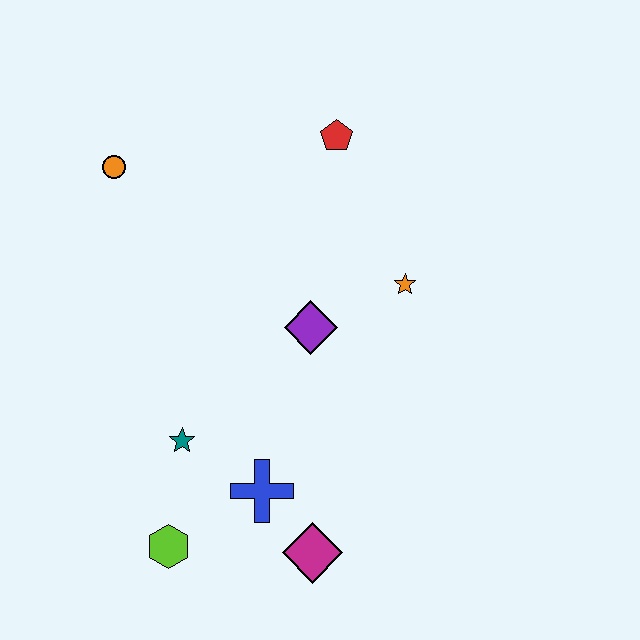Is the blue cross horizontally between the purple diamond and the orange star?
No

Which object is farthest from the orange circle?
The magenta diamond is farthest from the orange circle.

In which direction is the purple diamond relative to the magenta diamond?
The purple diamond is above the magenta diamond.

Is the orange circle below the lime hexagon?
No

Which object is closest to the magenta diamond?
The blue cross is closest to the magenta diamond.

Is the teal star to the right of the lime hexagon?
Yes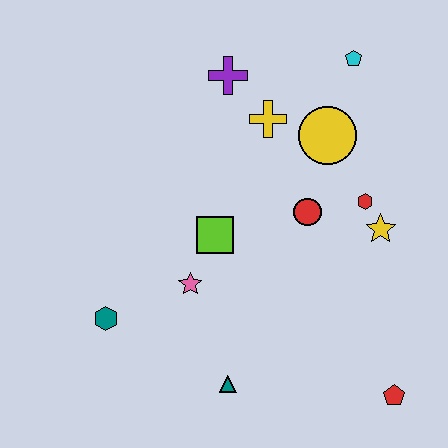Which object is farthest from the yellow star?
The teal hexagon is farthest from the yellow star.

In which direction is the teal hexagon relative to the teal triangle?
The teal hexagon is to the left of the teal triangle.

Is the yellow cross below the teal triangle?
No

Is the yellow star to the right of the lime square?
Yes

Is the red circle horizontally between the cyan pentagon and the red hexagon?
No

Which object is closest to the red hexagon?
The yellow star is closest to the red hexagon.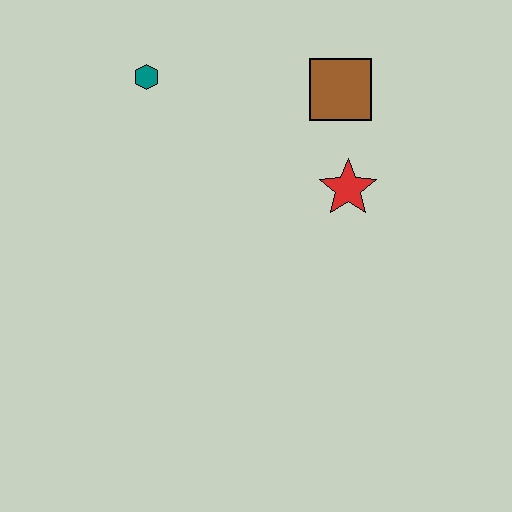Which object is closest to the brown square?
The red star is closest to the brown square.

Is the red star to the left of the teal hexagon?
No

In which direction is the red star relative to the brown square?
The red star is below the brown square.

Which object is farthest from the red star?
The teal hexagon is farthest from the red star.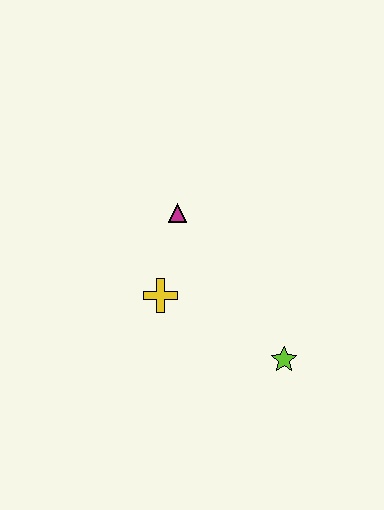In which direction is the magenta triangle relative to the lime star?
The magenta triangle is above the lime star.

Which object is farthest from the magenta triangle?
The lime star is farthest from the magenta triangle.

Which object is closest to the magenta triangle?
The yellow cross is closest to the magenta triangle.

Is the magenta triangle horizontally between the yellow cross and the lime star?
Yes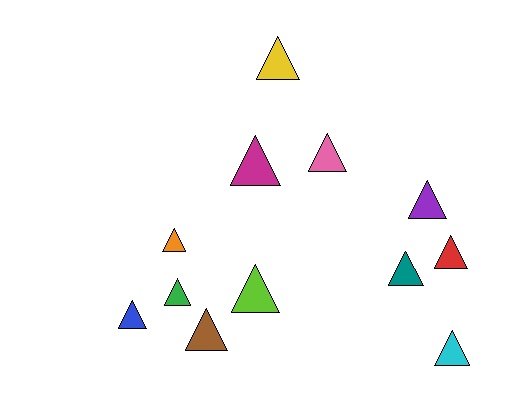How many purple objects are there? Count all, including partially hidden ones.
There is 1 purple object.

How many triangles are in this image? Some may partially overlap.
There are 12 triangles.